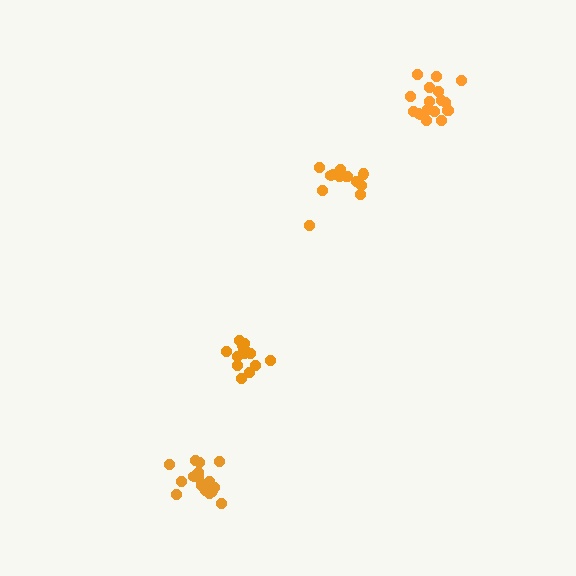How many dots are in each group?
Group 1: 13 dots, Group 2: 18 dots, Group 3: 14 dots, Group 4: 17 dots (62 total).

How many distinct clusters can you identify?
There are 4 distinct clusters.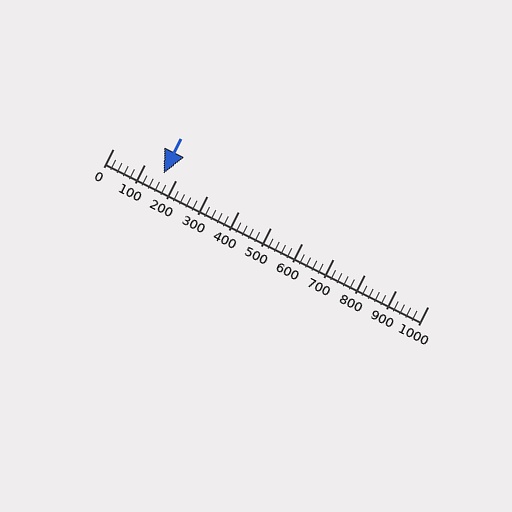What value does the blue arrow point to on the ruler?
The blue arrow points to approximately 160.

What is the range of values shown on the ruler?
The ruler shows values from 0 to 1000.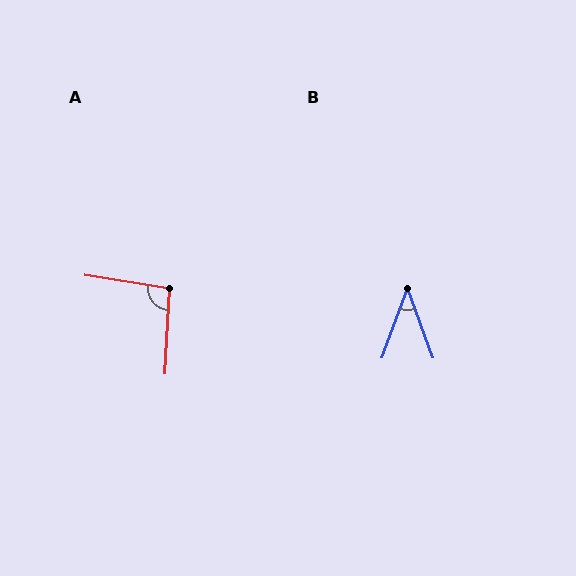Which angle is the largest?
A, at approximately 96 degrees.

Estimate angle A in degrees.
Approximately 96 degrees.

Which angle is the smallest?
B, at approximately 41 degrees.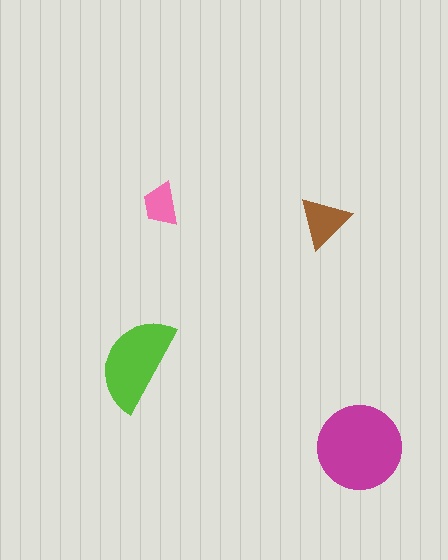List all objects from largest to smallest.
The magenta circle, the lime semicircle, the brown triangle, the pink trapezoid.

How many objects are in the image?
There are 4 objects in the image.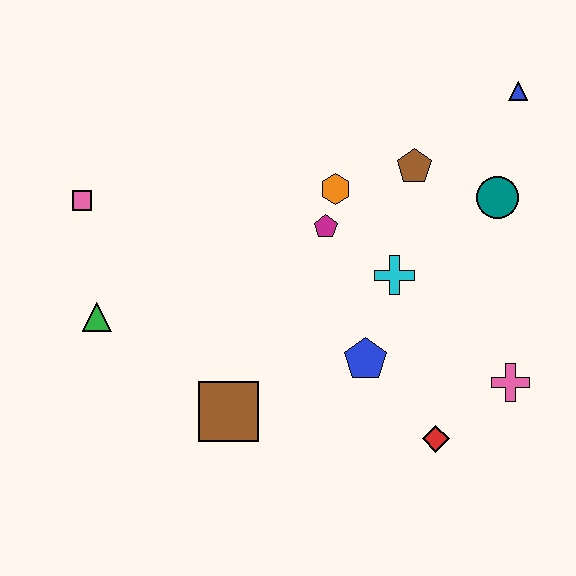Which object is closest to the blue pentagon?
The cyan cross is closest to the blue pentagon.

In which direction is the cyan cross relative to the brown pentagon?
The cyan cross is below the brown pentagon.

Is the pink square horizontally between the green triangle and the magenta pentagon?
No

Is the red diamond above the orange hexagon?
No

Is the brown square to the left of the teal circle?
Yes